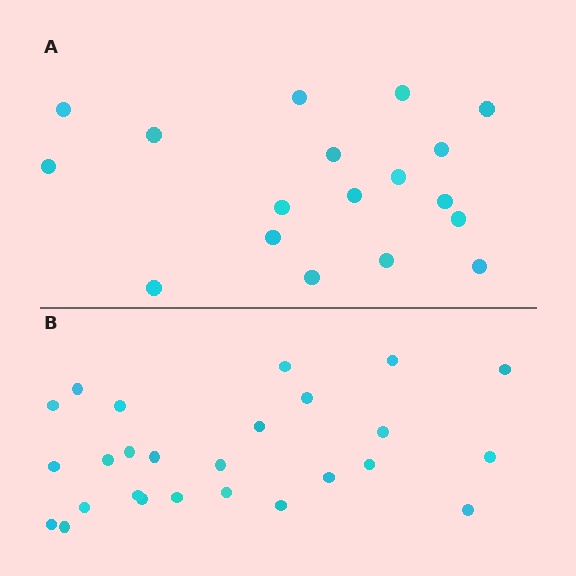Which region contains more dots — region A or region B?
Region B (the bottom region) has more dots.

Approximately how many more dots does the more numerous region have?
Region B has roughly 8 or so more dots than region A.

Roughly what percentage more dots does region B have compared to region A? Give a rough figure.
About 45% more.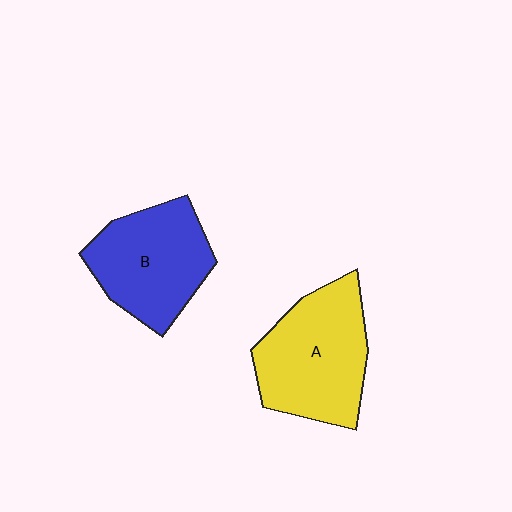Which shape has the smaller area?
Shape B (blue).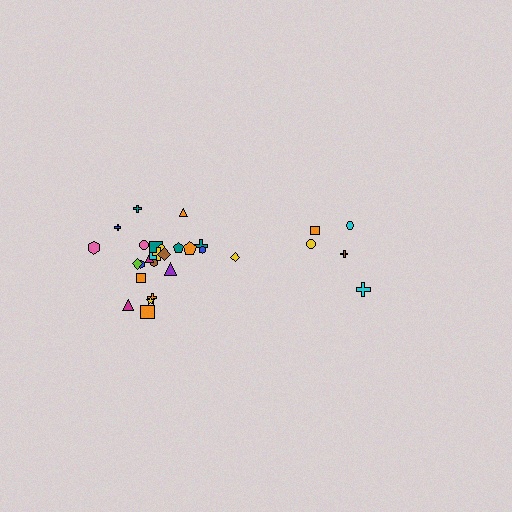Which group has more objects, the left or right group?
The left group.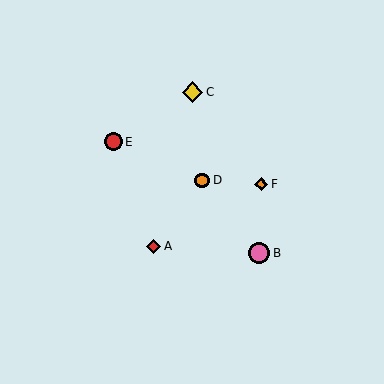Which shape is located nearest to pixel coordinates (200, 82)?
The yellow diamond (labeled C) at (193, 92) is nearest to that location.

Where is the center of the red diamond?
The center of the red diamond is at (154, 246).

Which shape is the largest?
The pink circle (labeled B) is the largest.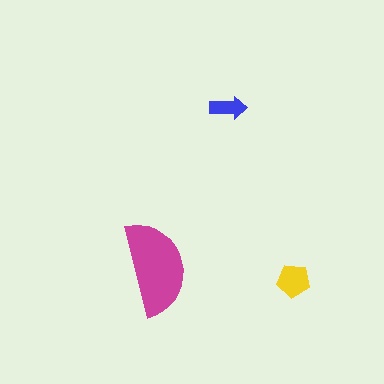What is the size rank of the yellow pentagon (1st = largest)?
2nd.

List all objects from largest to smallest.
The magenta semicircle, the yellow pentagon, the blue arrow.